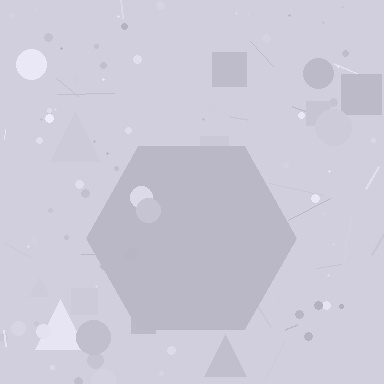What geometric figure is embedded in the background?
A hexagon is embedded in the background.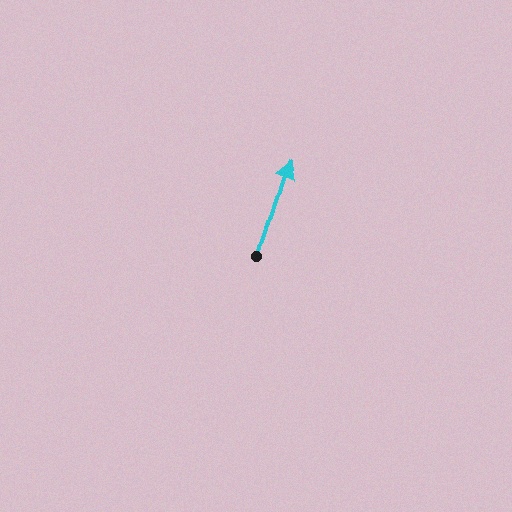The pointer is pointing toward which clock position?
Roughly 1 o'clock.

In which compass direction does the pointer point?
North.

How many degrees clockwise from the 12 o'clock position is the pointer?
Approximately 18 degrees.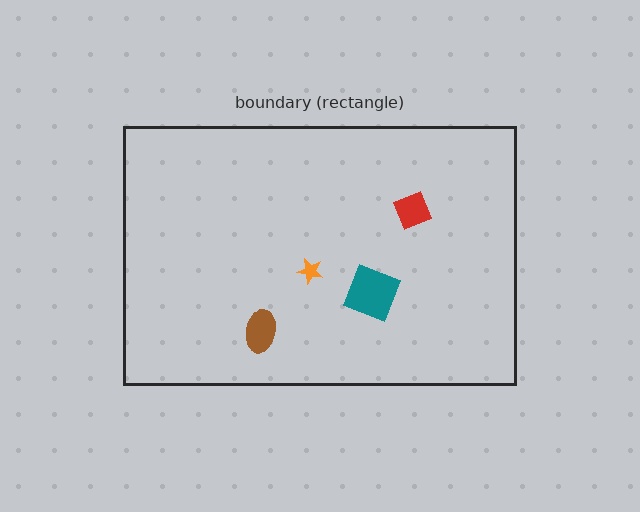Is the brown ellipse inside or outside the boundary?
Inside.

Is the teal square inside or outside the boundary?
Inside.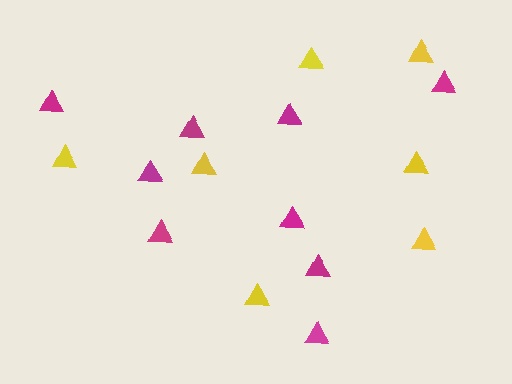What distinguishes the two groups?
There are 2 groups: one group of yellow triangles (7) and one group of magenta triangles (9).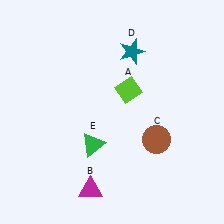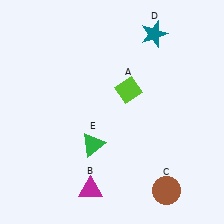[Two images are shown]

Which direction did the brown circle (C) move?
The brown circle (C) moved down.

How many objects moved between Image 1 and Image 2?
2 objects moved between the two images.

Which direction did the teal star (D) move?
The teal star (D) moved right.